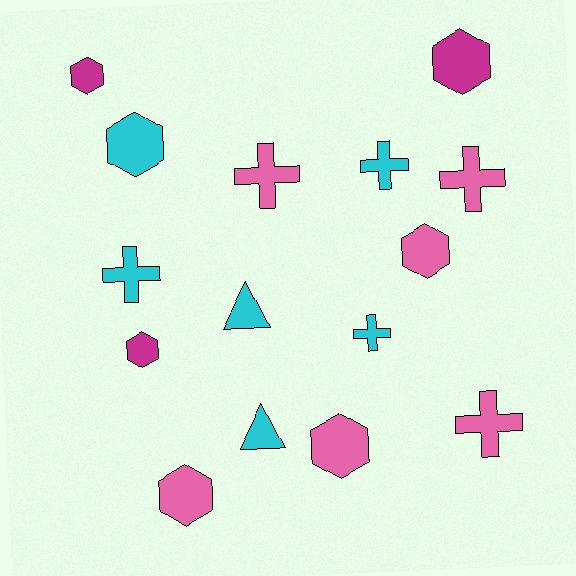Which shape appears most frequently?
Hexagon, with 7 objects.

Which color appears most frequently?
Pink, with 6 objects.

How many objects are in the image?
There are 15 objects.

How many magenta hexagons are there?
There are 3 magenta hexagons.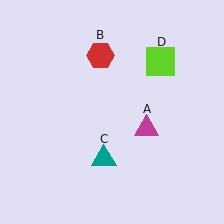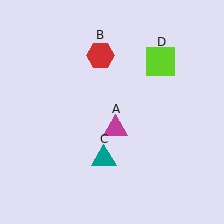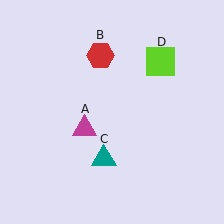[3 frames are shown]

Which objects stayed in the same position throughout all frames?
Red hexagon (object B) and teal triangle (object C) and lime square (object D) remained stationary.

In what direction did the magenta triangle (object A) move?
The magenta triangle (object A) moved left.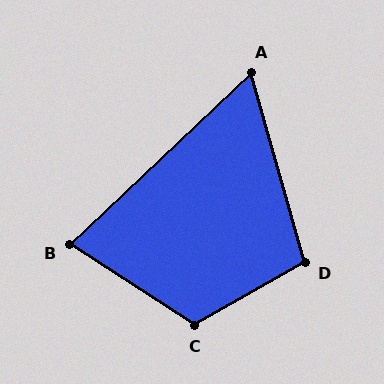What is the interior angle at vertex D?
Approximately 104 degrees (obtuse).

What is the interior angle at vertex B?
Approximately 76 degrees (acute).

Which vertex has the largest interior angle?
C, at approximately 118 degrees.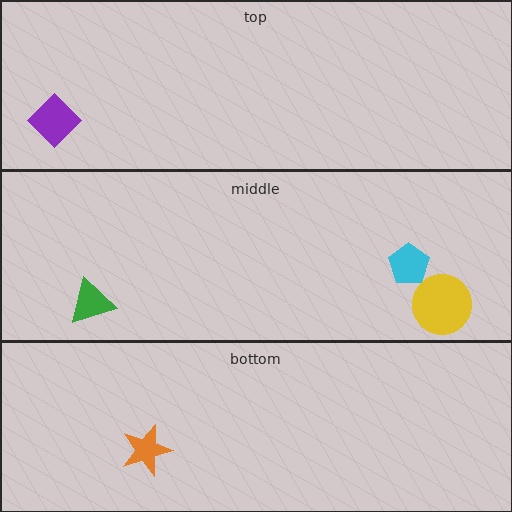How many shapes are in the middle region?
3.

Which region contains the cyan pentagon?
The middle region.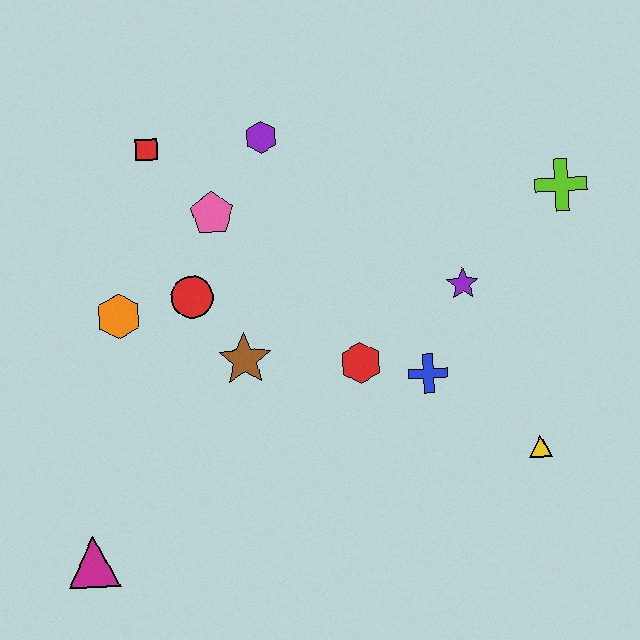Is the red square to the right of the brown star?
No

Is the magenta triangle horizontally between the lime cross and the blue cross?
No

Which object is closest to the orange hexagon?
The red circle is closest to the orange hexagon.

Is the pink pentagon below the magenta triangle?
No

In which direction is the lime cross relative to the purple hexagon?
The lime cross is to the right of the purple hexagon.